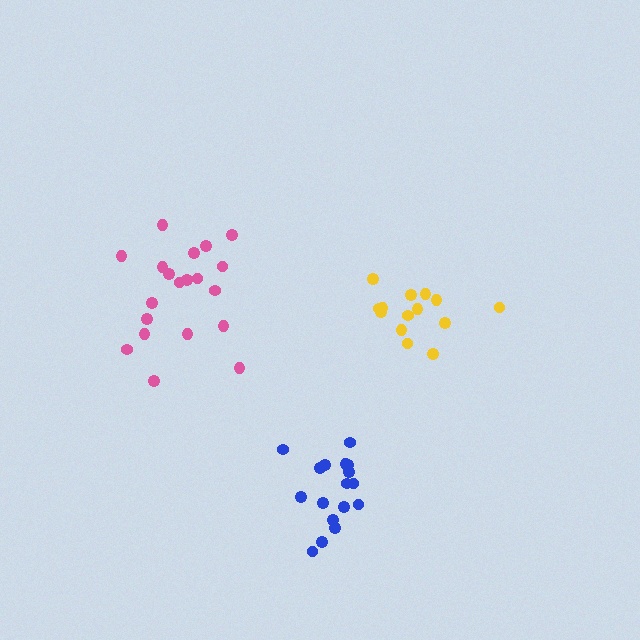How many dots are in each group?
Group 1: 14 dots, Group 2: 17 dots, Group 3: 20 dots (51 total).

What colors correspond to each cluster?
The clusters are colored: yellow, blue, pink.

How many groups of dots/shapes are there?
There are 3 groups.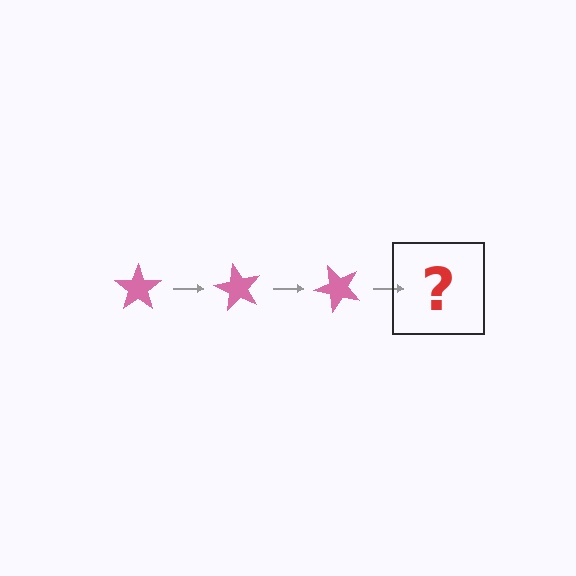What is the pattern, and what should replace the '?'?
The pattern is that the star rotates 60 degrees each step. The '?' should be a pink star rotated 180 degrees.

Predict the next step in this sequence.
The next step is a pink star rotated 180 degrees.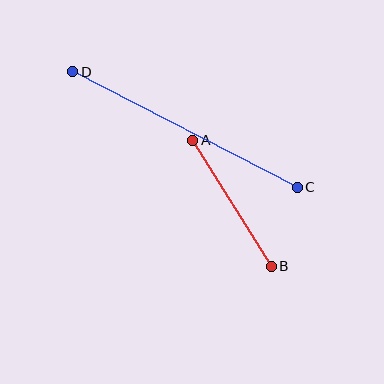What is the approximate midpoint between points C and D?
The midpoint is at approximately (185, 130) pixels.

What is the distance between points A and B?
The distance is approximately 149 pixels.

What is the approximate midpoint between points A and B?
The midpoint is at approximately (232, 203) pixels.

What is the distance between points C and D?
The distance is approximately 252 pixels.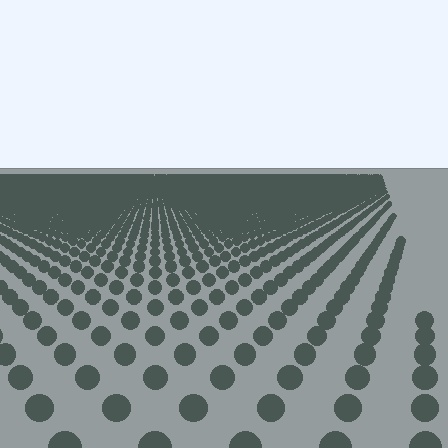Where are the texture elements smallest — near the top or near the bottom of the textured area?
Near the top.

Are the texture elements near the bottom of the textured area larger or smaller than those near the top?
Larger. Near the bottom, elements are closer to the viewer and appear at a bigger on-screen size.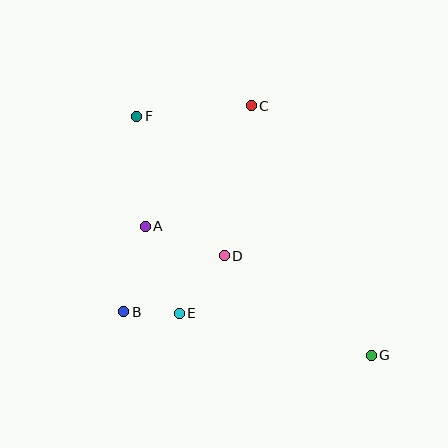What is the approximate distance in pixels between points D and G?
The distance between D and G is approximately 178 pixels.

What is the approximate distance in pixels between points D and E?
The distance between D and E is approximately 73 pixels.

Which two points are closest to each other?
Points B and E are closest to each other.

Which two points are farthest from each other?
Points F and G are farthest from each other.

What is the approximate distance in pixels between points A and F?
The distance between A and F is approximately 110 pixels.